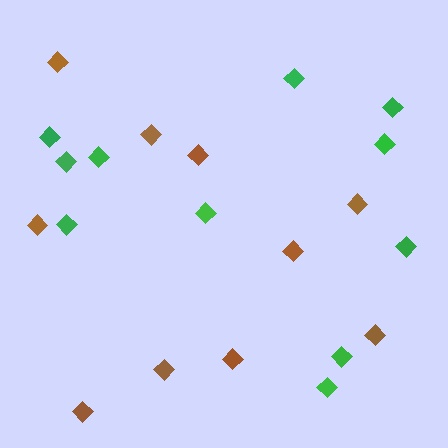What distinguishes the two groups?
There are 2 groups: one group of green diamonds (11) and one group of brown diamonds (10).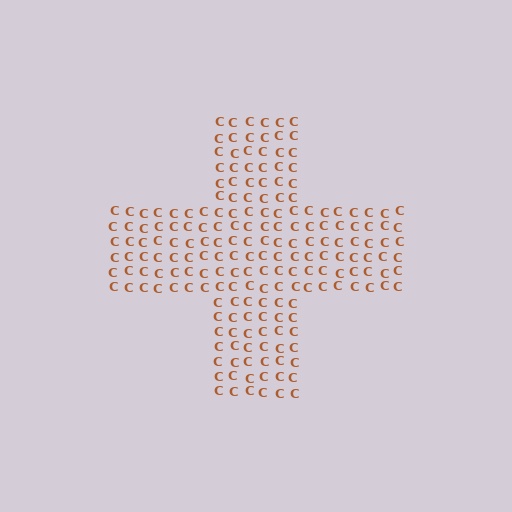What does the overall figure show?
The overall figure shows a cross.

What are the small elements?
The small elements are letter C's.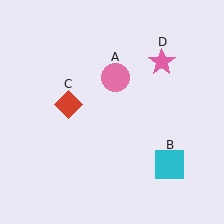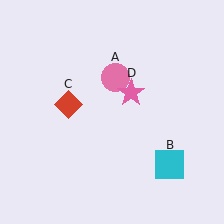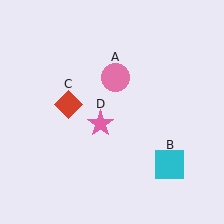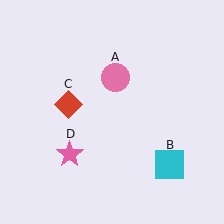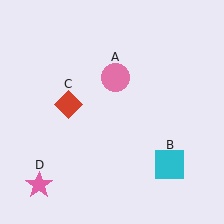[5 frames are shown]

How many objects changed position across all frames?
1 object changed position: pink star (object D).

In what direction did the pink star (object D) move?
The pink star (object D) moved down and to the left.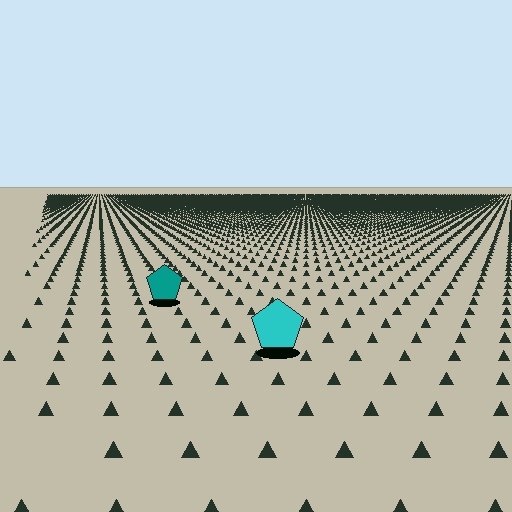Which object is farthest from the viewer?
The teal pentagon is farthest from the viewer. It appears smaller and the ground texture around it is denser.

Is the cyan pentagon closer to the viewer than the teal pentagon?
Yes. The cyan pentagon is closer — you can tell from the texture gradient: the ground texture is coarser near it.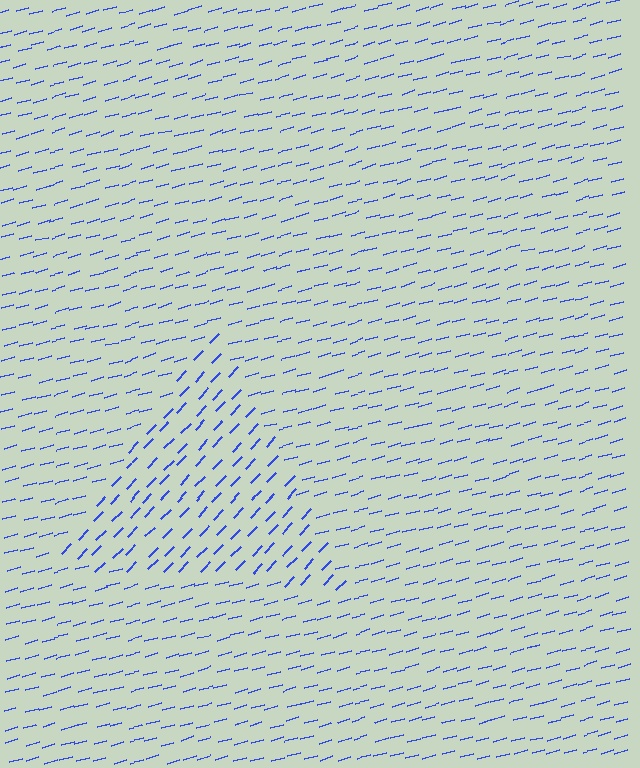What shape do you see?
I see a triangle.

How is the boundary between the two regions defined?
The boundary is defined purely by a change in line orientation (approximately 30 degrees difference). All lines are the same color and thickness.